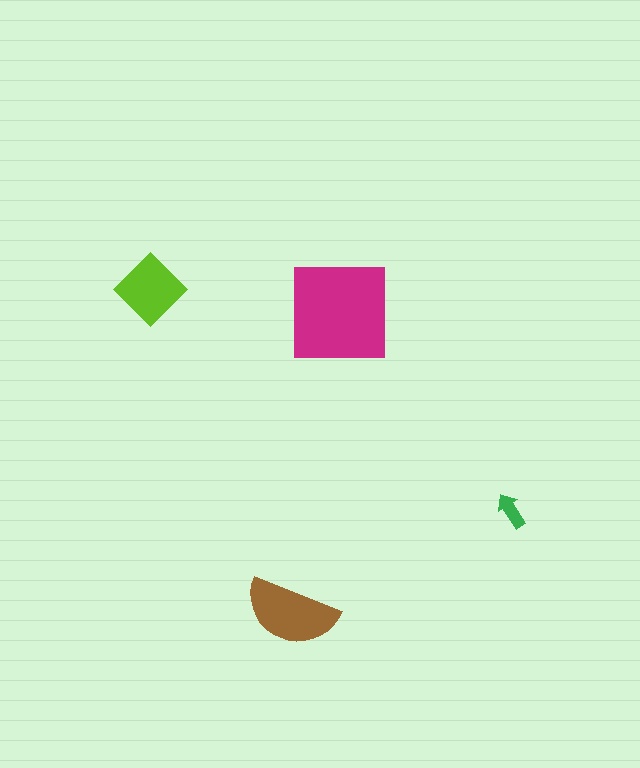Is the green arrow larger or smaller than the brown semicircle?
Smaller.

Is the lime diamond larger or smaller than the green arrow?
Larger.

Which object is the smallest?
The green arrow.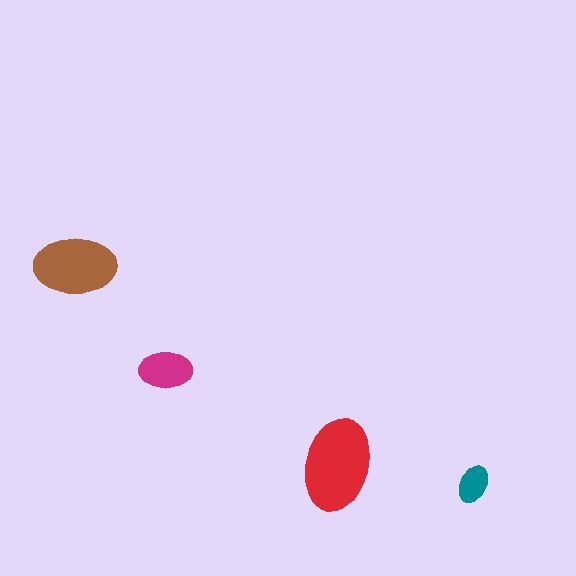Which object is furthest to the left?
The brown ellipse is leftmost.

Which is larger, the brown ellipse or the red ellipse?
The red one.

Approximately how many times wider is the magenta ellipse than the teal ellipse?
About 1.5 times wider.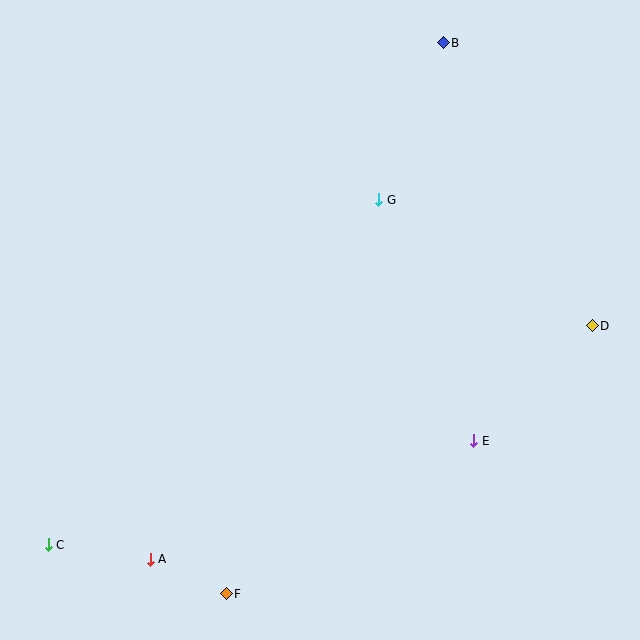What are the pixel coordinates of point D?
Point D is at (592, 326).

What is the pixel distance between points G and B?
The distance between G and B is 169 pixels.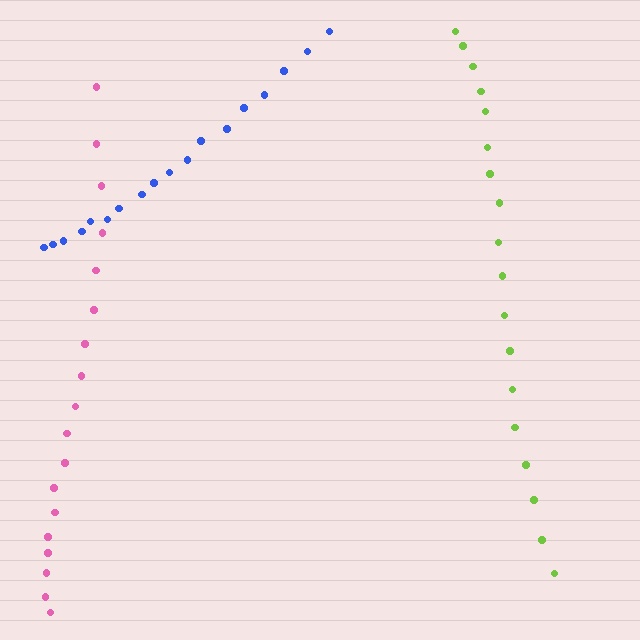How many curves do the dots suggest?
There are 3 distinct paths.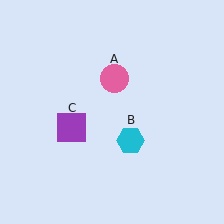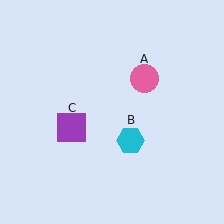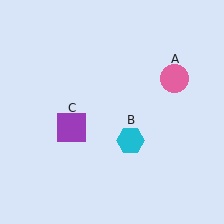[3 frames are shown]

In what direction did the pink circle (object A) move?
The pink circle (object A) moved right.